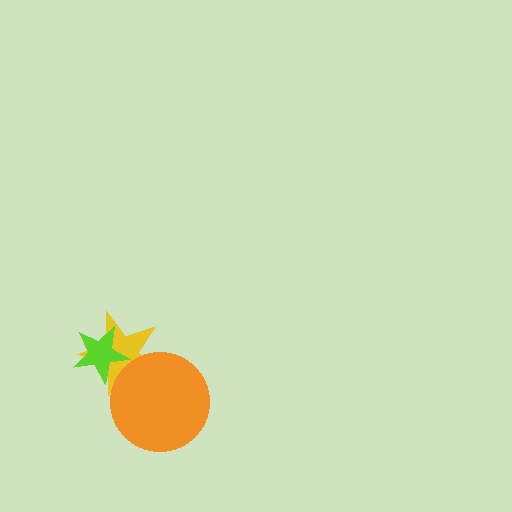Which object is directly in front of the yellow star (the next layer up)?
The lime star is directly in front of the yellow star.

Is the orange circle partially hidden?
No, no other shape covers it.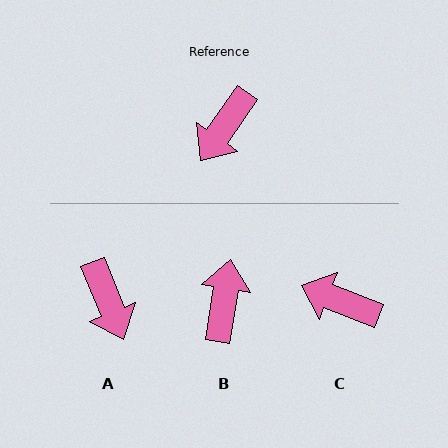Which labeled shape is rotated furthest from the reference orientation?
B, about 155 degrees away.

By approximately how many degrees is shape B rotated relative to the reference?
Approximately 155 degrees clockwise.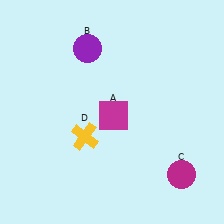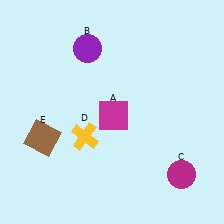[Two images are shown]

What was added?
A brown square (E) was added in Image 2.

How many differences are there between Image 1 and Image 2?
There is 1 difference between the two images.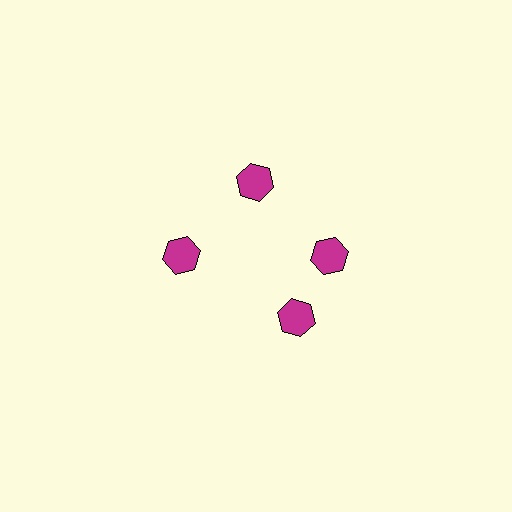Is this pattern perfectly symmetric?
No. The 4 magenta hexagons are arranged in a ring, but one element near the 6 o'clock position is rotated out of alignment along the ring, breaking the 4-fold rotational symmetry.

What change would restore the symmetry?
The symmetry would be restored by rotating it back into even spacing with its neighbors so that all 4 hexagons sit at equal angles and equal distance from the center.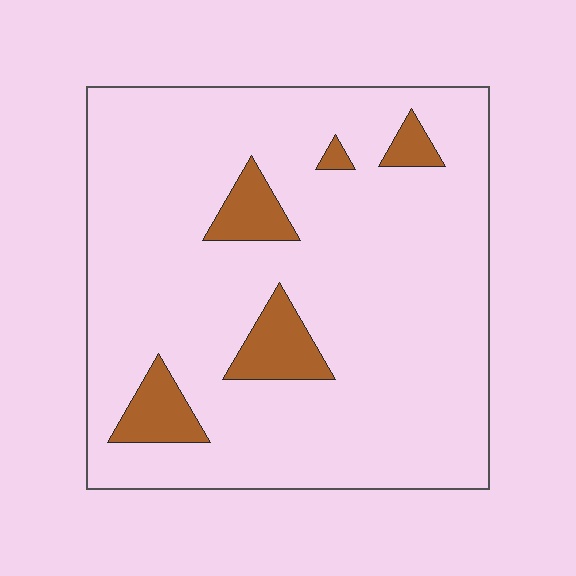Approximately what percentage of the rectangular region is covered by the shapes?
Approximately 10%.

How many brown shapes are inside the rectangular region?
5.